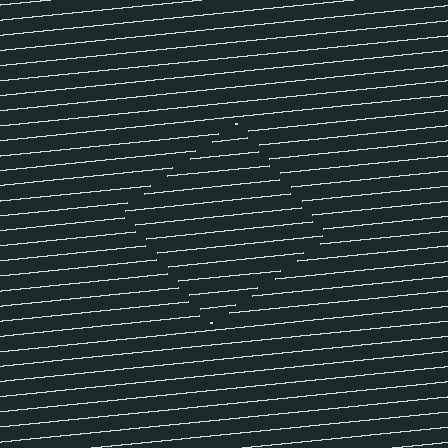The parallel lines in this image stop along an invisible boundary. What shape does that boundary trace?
An illusory square. The interior of the shape contains the same grating, shifted by half a period — the contour is defined by the phase discontinuity where line-ends from the inner and outer gratings abut.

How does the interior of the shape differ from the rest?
The interior of the shape contains the same grating, shifted by half a period — the contour is defined by the phase discontinuity where line-ends from the inner and outer gratings abut.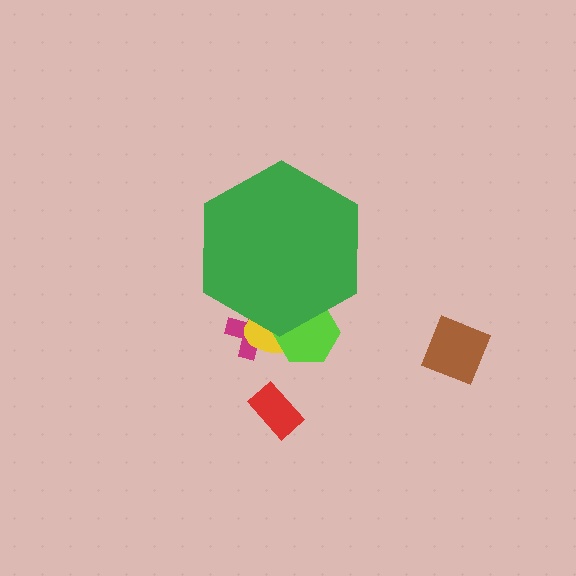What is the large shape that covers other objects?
A green hexagon.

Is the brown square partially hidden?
No, the brown square is fully visible.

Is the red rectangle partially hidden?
No, the red rectangle is fully visible.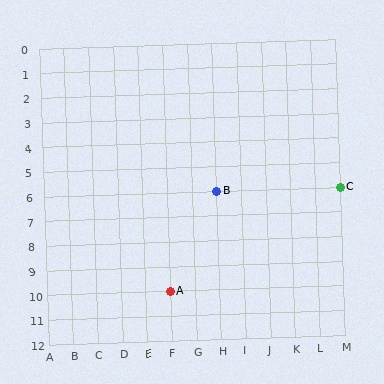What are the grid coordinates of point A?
Point A is at grid coordinates (F, 10).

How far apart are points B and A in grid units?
Points B and A are 2 columns and 4 rows apart (about 4.5 grid units diagonally).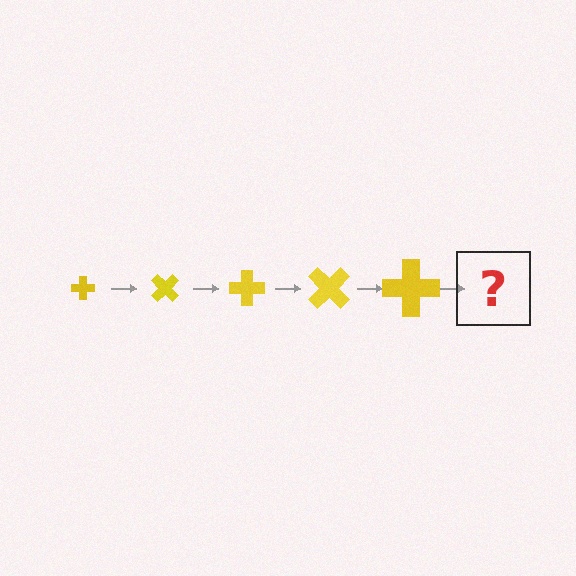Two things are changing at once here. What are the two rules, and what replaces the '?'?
The two rules are that the cross grows larger each step and it rotates 45 degrees each step. The '?' should be a cross, larger than the previous one and rotated 225 degrees from the start.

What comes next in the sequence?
The next element should be a cross, larger than the previous one and rotated 225 degrees from the start.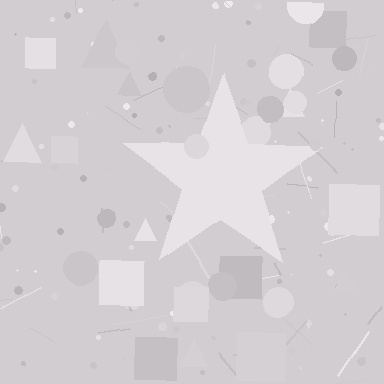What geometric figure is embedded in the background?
A star is embedded in the background.